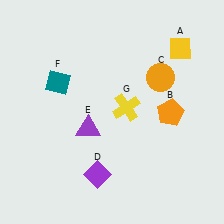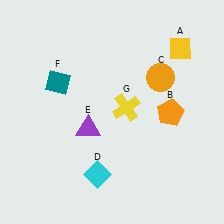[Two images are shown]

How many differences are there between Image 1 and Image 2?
There is 1 difference between the two images.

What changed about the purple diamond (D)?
In Image 1, D is purple. In Image 2, it changed to cyan.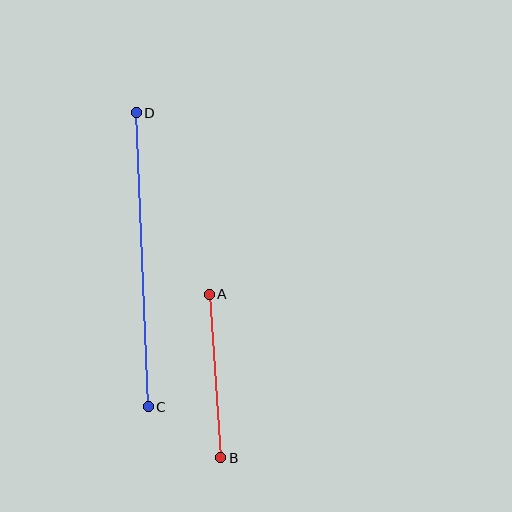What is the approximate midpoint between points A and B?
The midpoint is at approximately (215, 376) pixels.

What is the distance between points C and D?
The distance is approximately 295 pixels.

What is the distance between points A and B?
The distance is approximately 164 pixels.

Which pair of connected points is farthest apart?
Points C and D are farthest apart.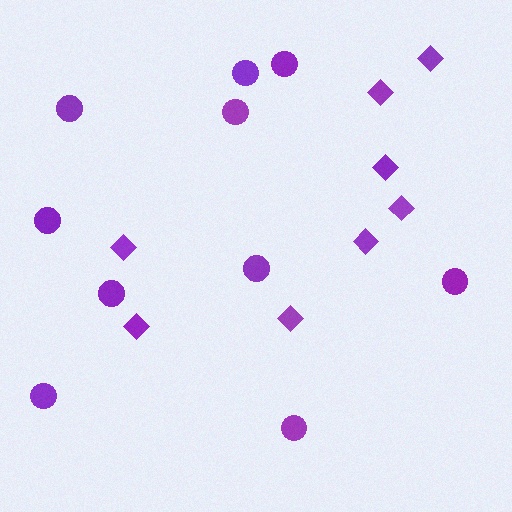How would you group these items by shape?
There are 2 groups: one group of circles (10) and one group of diamonds (8).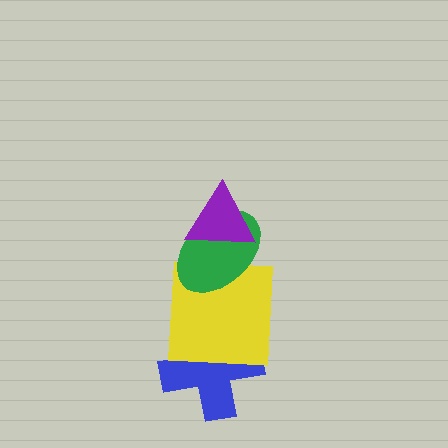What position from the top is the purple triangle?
The purple triangle is 1st from the top.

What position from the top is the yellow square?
The yellow square is 3rd from the top.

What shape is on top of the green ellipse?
The purple triangle is on top of the green ellipse.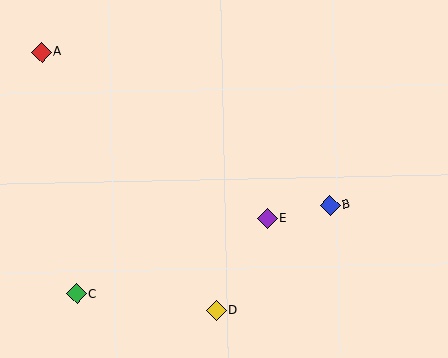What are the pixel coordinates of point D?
Point D is at (216, 310).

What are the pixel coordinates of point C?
Point C is at (76, 294).